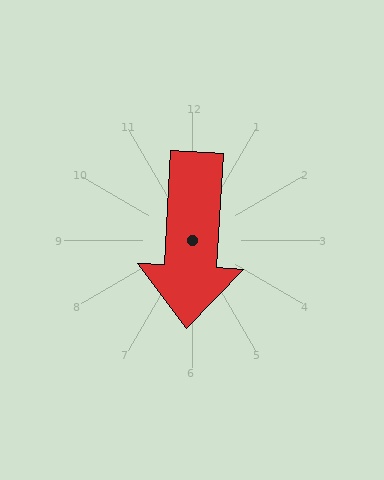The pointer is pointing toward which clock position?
Roughly 6 o'clock.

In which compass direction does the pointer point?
South.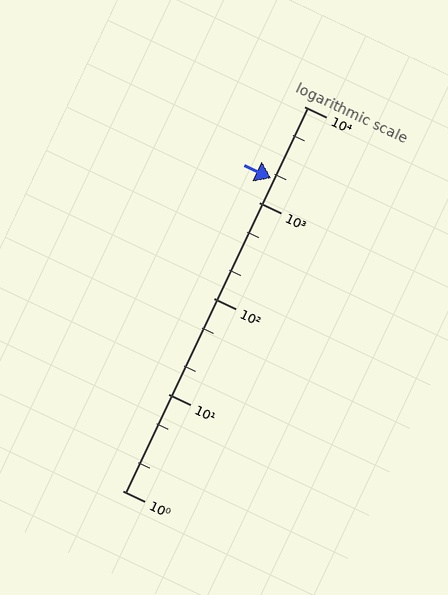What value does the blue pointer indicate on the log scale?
The pointer indicates approximately 1800.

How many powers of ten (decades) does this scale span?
The scale spans 4 decades, from 1 to 10000.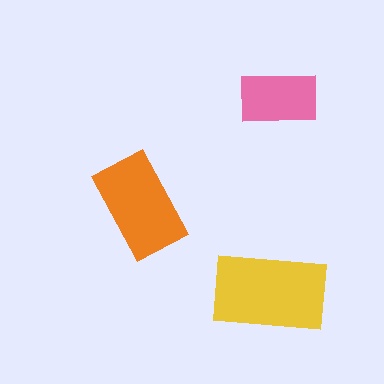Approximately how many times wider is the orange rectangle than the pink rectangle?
About 1.5 times wider.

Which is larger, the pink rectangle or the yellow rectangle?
The yellow one.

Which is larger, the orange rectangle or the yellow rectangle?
The yellow one.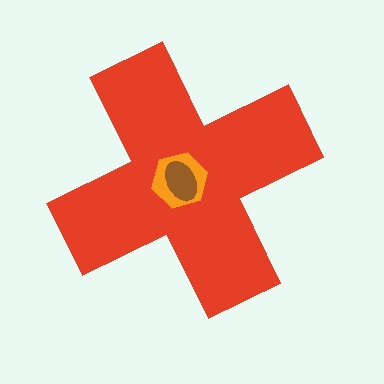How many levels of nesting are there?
3.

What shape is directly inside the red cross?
The orange hexagon.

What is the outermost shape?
The red cross.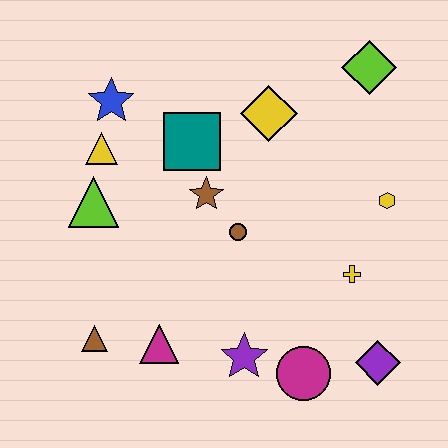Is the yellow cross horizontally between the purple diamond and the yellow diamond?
Yes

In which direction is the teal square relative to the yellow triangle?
The teal square is to the right of the yellow triangle.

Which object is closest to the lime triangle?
The yellow triangle is closest to the lime triangle.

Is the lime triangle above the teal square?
No